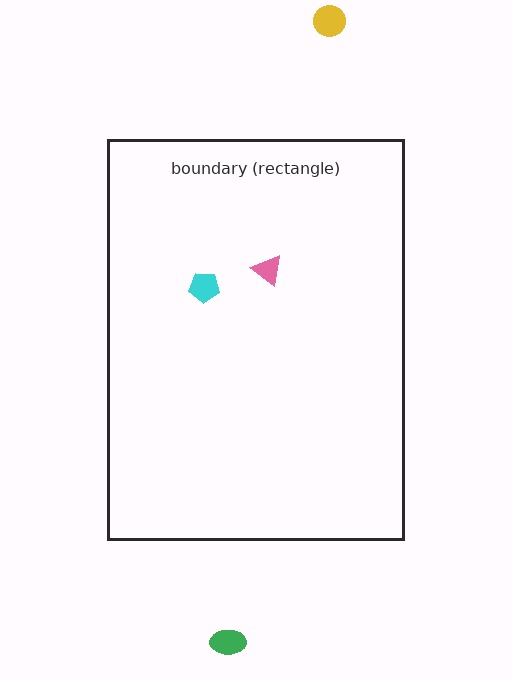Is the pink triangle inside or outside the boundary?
Inside.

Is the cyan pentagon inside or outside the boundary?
Inside.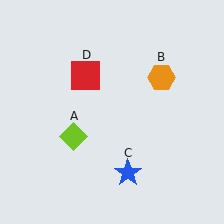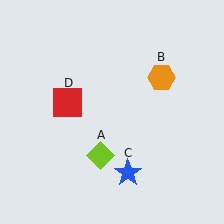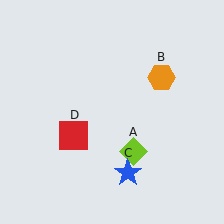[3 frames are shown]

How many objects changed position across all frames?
2 objects changed position: lime diamond (object A), red square (object D).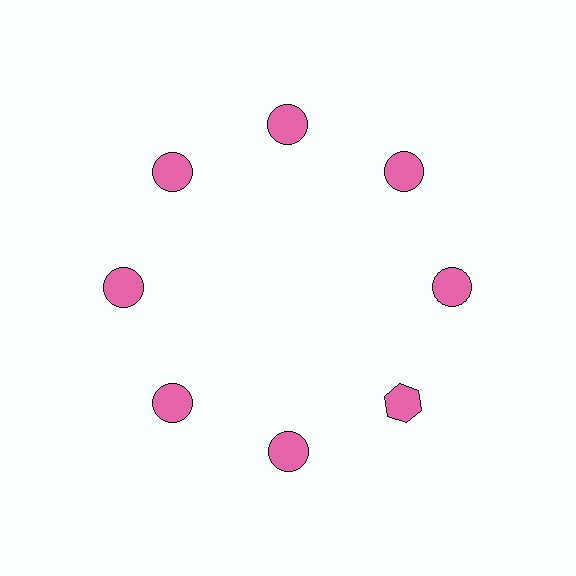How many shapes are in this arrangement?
There are 8 shapes arranged in a ring pattern.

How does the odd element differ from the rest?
It has a different shape: hexagon instead of circle.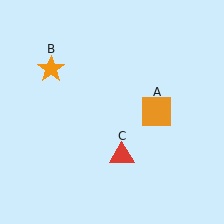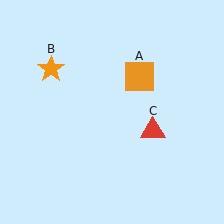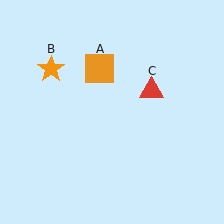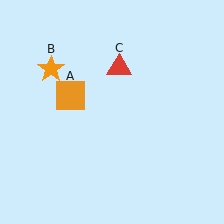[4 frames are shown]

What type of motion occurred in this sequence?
The orange square (object A), red triangle (object C) rotated counterclockwise around the center of the scene.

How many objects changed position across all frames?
2 objects changed position: orange square (object A), red triangle (object C).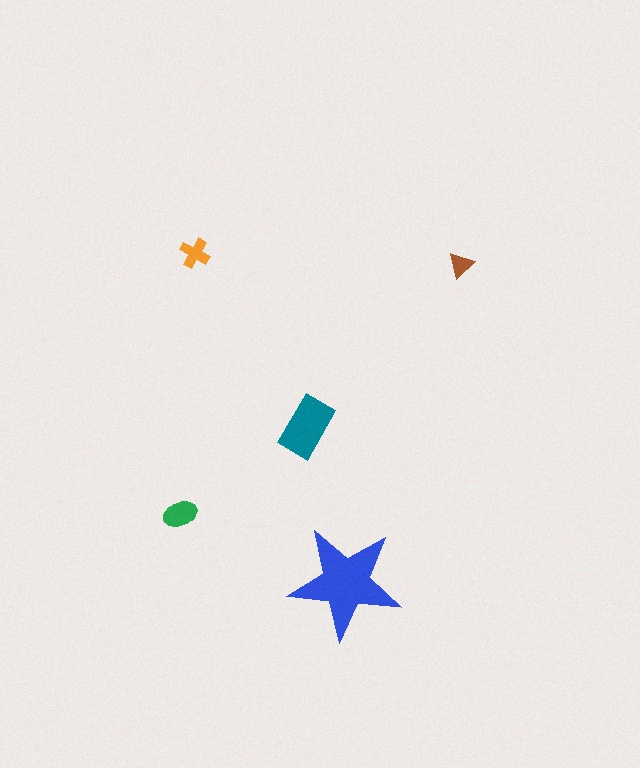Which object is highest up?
The orange cross is topmost.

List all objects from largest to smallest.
The blue star, the teal rectangle, the green ellipse, the orange cross, the brown triangle.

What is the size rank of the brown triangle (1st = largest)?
5th.